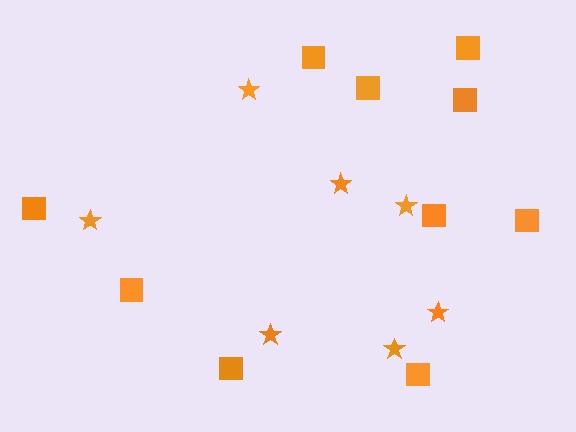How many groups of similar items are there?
There are 2 groups: one group of squares (10) and one group of stars (7).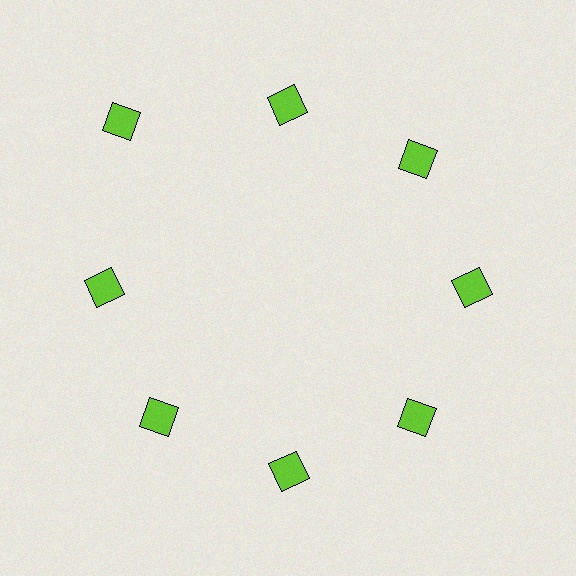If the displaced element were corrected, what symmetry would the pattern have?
It would have 8-fold rotational symmetry — the pattern would map onto itself every 45 degrees.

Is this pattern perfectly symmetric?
No. The 8 lime squares are arranged in a ring, but one element near the 10 o'clock position is pushed outward from the center, breaking the 8-fold rotational symmetry.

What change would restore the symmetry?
The symmetry would be restored by moving it inward, back onto the ring so that all 8 squares sit at equal angles and equal distance from the center.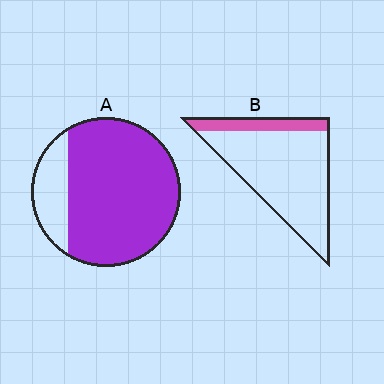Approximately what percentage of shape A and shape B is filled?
A is approximately 80% and B is approximately 20%.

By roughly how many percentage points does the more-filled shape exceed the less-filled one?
By roughly 65 percentage points (A over B).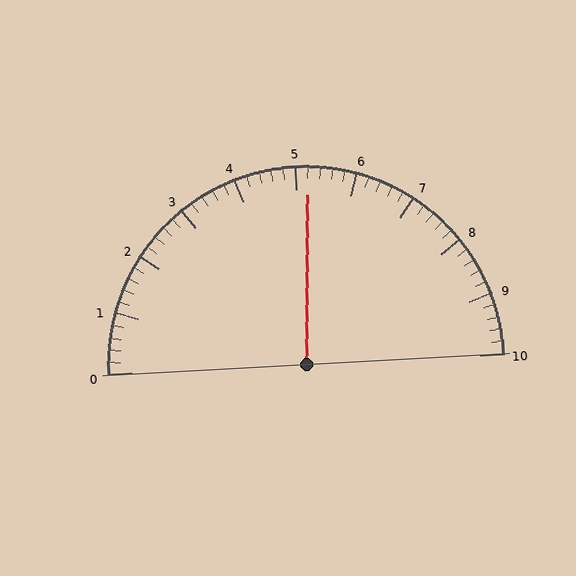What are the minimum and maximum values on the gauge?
The gauge ranges from 0 to 10.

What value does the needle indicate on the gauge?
The needle indicates approximately 5.2.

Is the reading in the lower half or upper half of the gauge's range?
The reading is in the upper half of the range (0 to 10).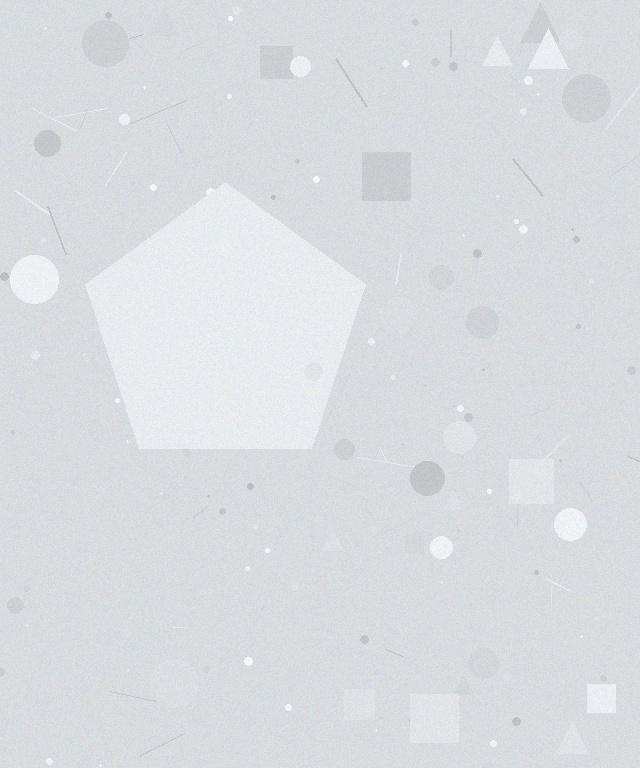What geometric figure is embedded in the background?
A pentagon is embedded in the background.